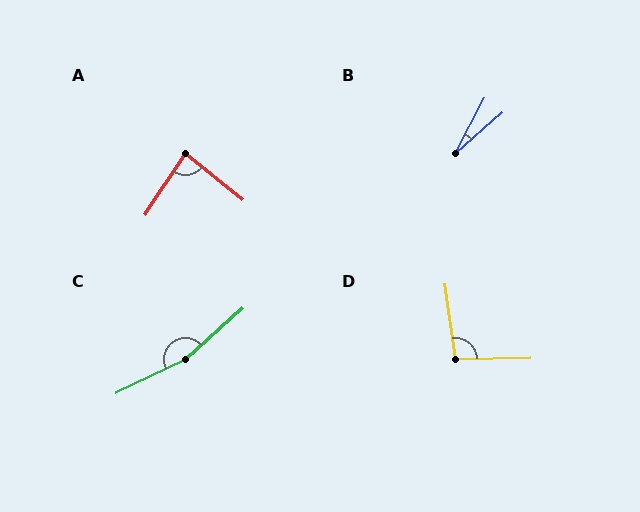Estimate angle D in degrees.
Approximately 97 degrees.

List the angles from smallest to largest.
B (21°), A (84°), D (97°), C (164°).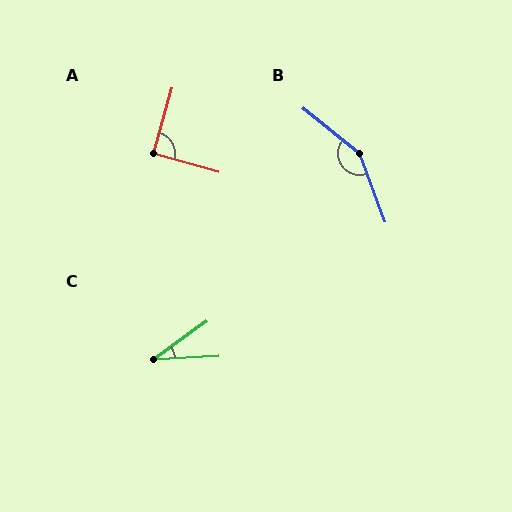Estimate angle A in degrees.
Approximately 90 degrees.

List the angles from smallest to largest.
C (32°), A (90°), B (149°).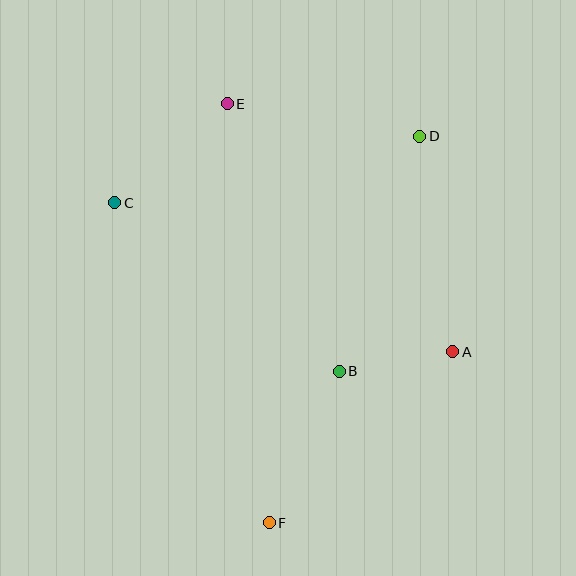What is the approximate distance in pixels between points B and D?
The distance between B and D is approximately 248 pixels.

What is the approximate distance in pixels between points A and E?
The distance between A and E is approximately 336 pixels.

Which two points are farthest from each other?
Points E and F are farthest from each other.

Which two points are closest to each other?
Points A and B are closest to each other.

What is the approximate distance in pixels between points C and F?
The distance between C and F is approximately 355 pixels.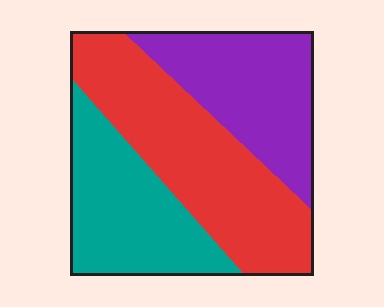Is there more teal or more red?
Red.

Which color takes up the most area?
Red, at roughly 40%.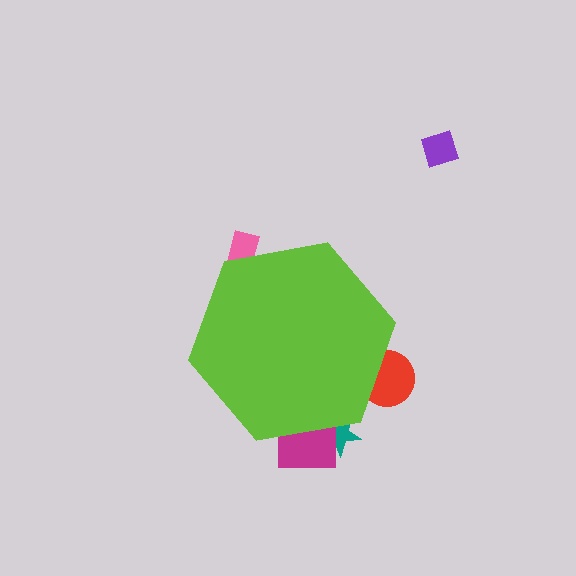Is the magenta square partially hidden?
Yes, the magenta square is partially hidden behind the lime hexagon.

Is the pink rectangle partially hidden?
Yes, the pink rectangle is partially hidden behind the lime hexagon.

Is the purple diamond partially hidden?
No, the purple diamond is fully visible.